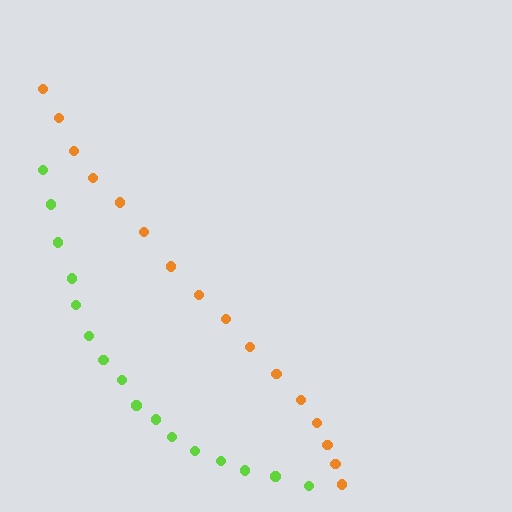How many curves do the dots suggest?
There are 2 distinct paths.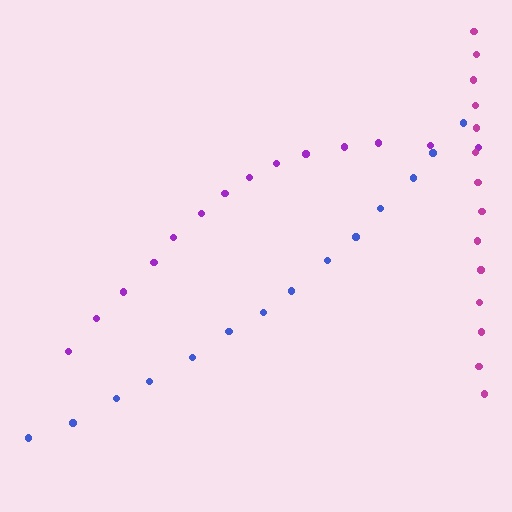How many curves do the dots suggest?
There are 3 distinct paths.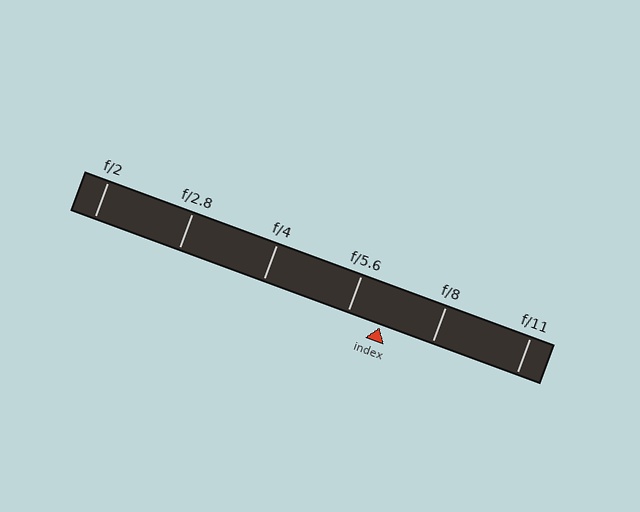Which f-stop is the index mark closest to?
The index mark is closest to f/5.6.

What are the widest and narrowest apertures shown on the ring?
The widest aperture shown is f/2 and the narrowest is f/11.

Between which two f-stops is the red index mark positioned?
The index mark is between f/5.6 and f/8.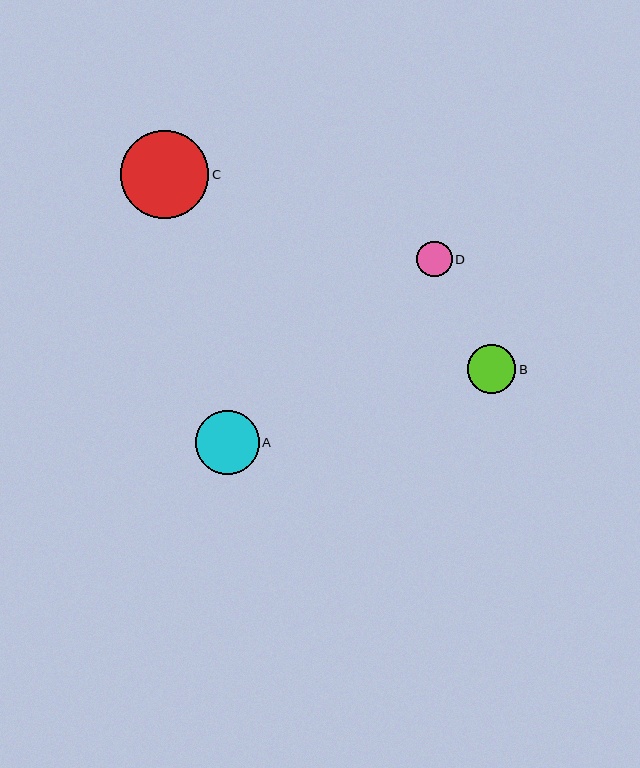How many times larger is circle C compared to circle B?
Circle C is approximately 1.8 times the size of circle B.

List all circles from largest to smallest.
From largest to smallest: C, A, B, D.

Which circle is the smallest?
Circle D is the smallest with a size of approximately 35 pixels.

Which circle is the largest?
Circle C is the largest with a size of approximately 88 pixels.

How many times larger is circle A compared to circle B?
Circle A is approximately 1.3 times the size of circle B.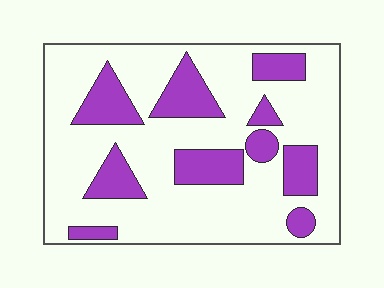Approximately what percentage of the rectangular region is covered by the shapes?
Approximately 25%.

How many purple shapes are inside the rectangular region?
10.